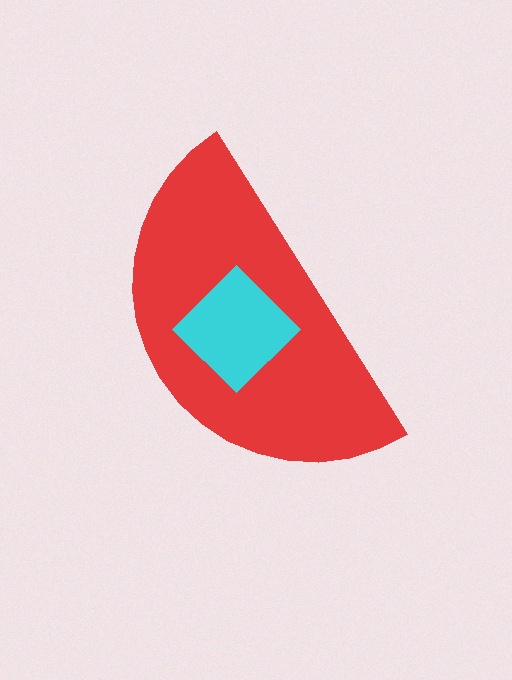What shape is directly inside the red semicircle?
The cyan diamond.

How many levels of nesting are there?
2.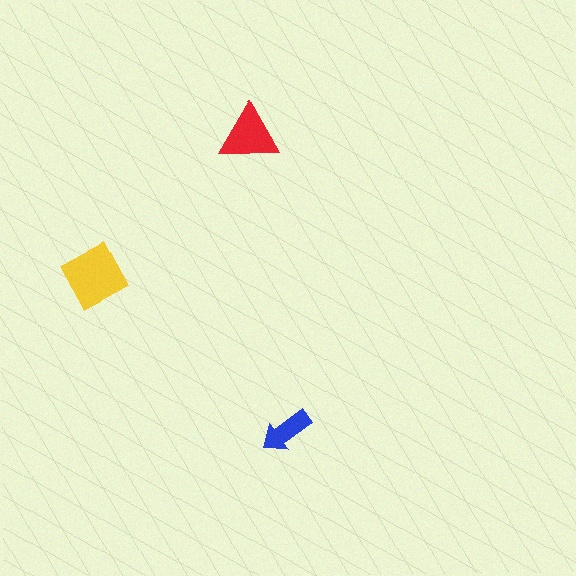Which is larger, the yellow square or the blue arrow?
The yellow square.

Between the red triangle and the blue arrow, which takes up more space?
The red triangle.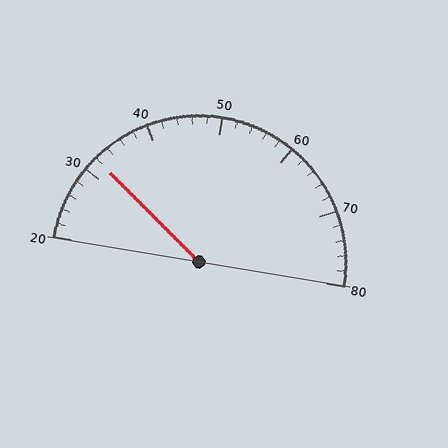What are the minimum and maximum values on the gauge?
The gauge ranges from 20 to 80.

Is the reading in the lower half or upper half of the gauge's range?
The reading is in the lower half of the range (20 to 80).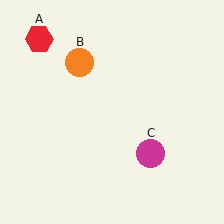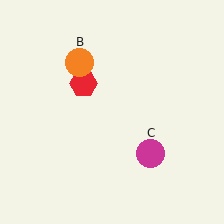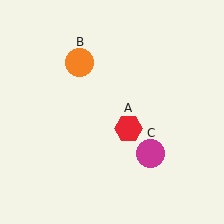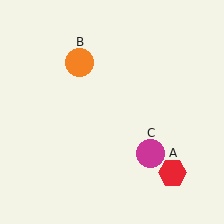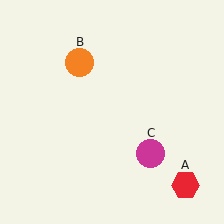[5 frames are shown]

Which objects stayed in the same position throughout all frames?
Orange circle (object B) and magenta circle (object C) remained stationary.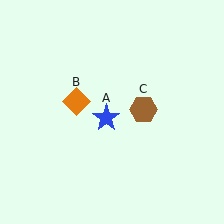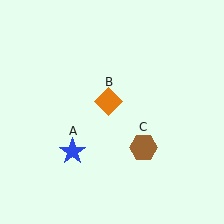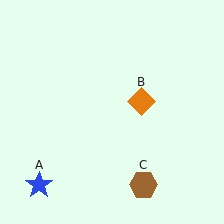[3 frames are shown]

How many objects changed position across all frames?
3 objects changed position: blue star (object A), orange diamond (object B), brown hexagon (object C).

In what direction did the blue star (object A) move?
The blue star (object A) moved down and to the left.